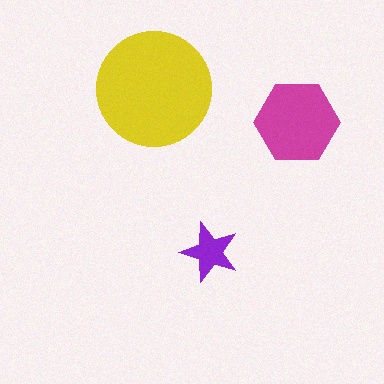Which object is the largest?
The yellow circle.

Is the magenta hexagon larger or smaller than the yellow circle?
Smaller.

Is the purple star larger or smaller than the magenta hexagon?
Smaller.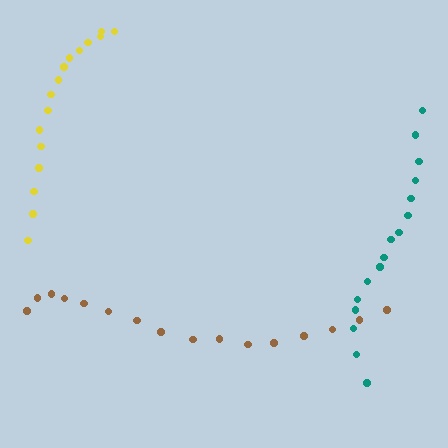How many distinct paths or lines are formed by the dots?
There are 3 distinct paths.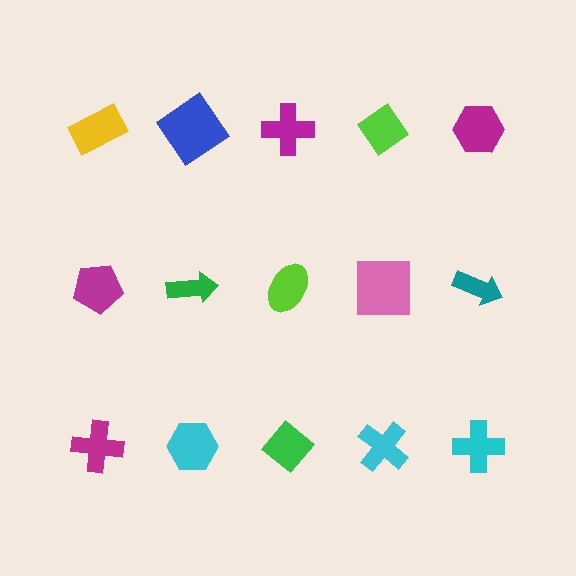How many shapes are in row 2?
5 shapes.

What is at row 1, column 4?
A lime diamond.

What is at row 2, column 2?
A green arrow.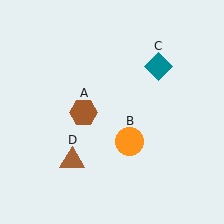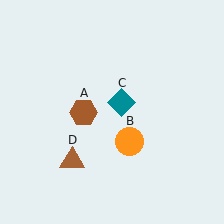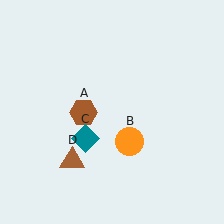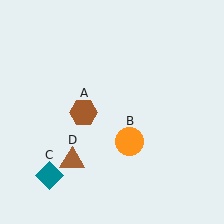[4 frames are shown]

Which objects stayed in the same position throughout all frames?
Brown hexagon (object A) and orange circle (object B) and brown triangle (object D) remained stationary.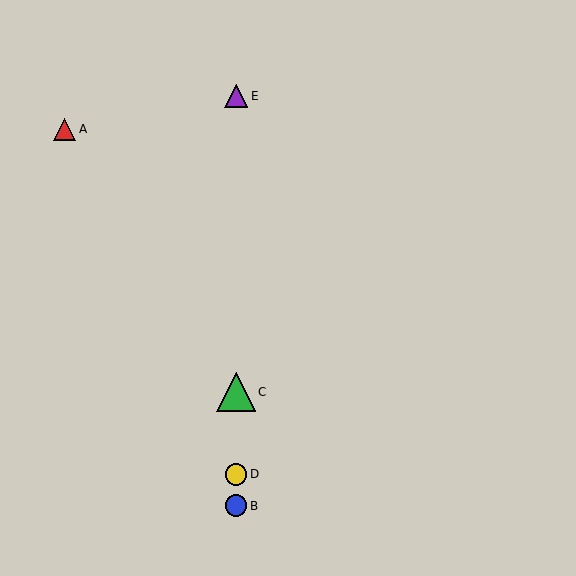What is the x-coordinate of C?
Object C is at x≈236.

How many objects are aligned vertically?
4 objects (B, C, D, E) are aligned vertically.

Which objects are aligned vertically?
Objects B, C, D, E are aligned vertically.